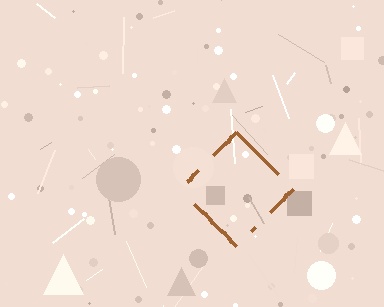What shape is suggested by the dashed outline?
The dashed outline suggests a diamond.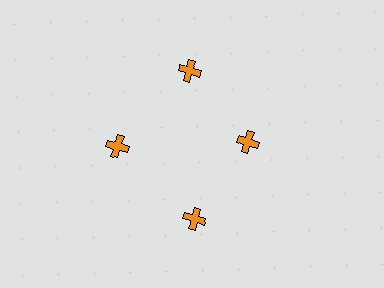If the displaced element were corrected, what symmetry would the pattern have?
It would have 4-fold rotational symmetry — the pattern would map onto itself every 90 degrees.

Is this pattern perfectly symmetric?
No. The 4 orange crosses are arranged in a ring, but one element near the 3 o'clock position is pulled inward toward the center, breaking the 4-fold rotational symmetry.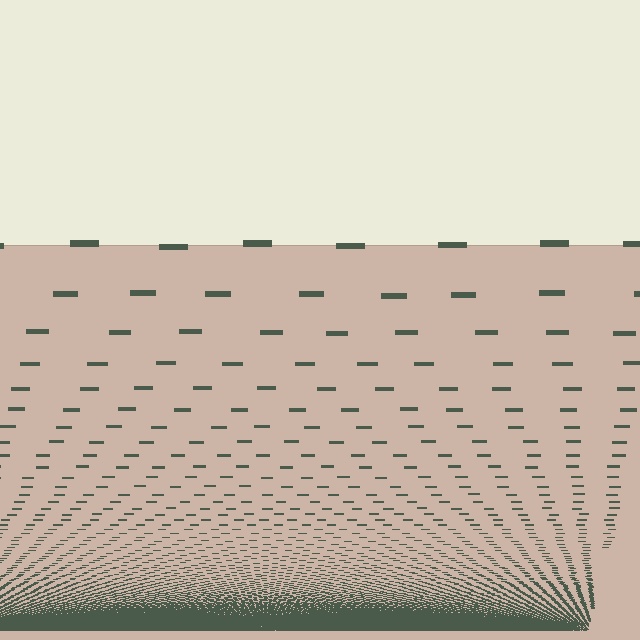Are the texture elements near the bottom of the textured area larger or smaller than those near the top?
Smaller. The gradient is inverted — elements near the bottom are smaller and denser.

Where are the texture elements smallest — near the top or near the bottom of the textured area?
Near the bottom.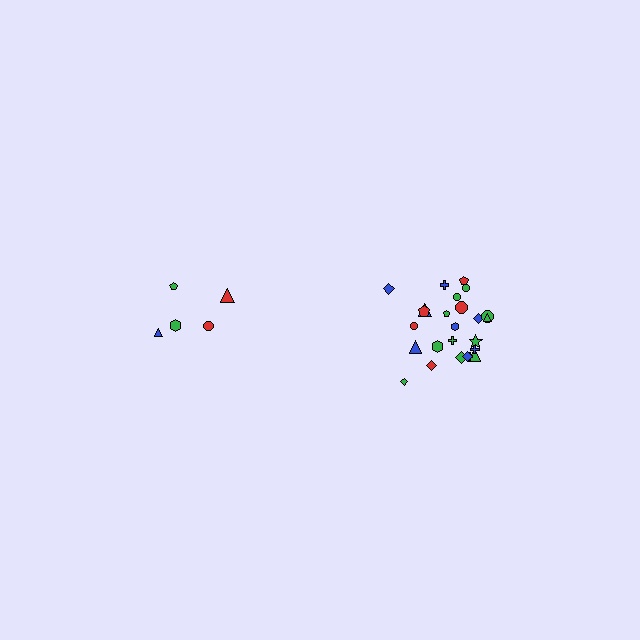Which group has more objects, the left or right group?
The right group.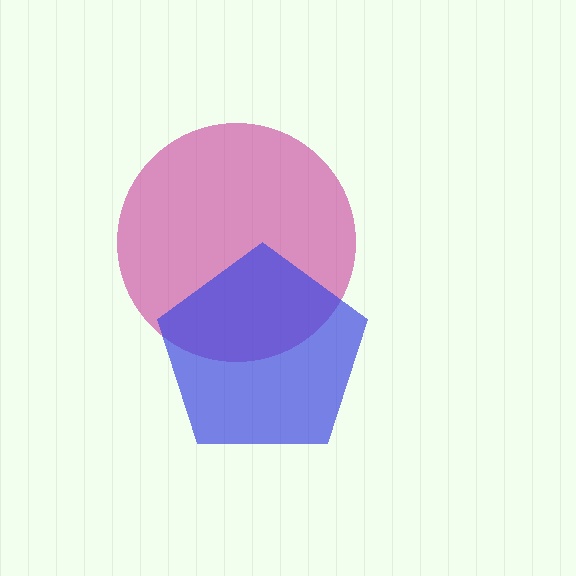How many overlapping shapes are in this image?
There are 2 overlapping shapes in the image.